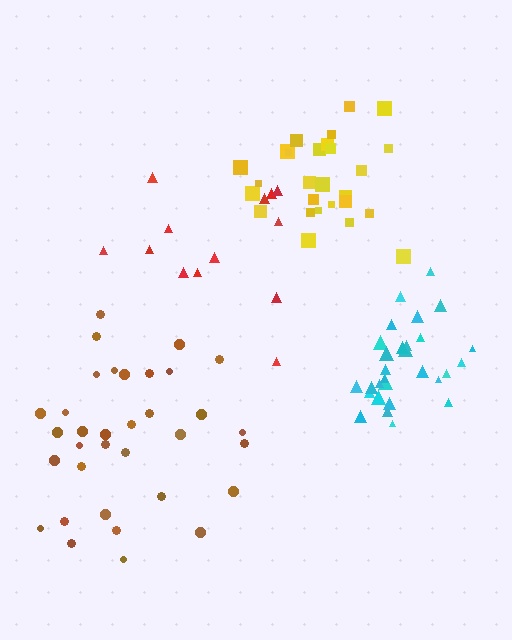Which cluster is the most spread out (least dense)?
Red.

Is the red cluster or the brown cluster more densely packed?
Brown.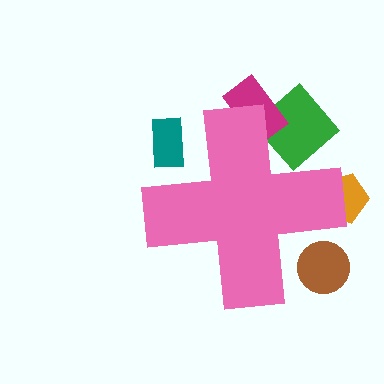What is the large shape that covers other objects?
A pink cross.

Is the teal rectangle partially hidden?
Yes, the teal rectangle is partially hidden behind the pink cross.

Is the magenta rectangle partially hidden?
Yes, the magenta rectangle is partially hidden behind the pink cross.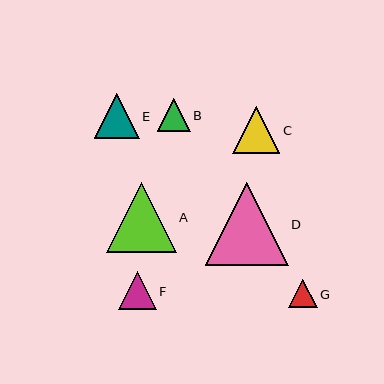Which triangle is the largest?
Triangle D is the largest with a size of approximately 83 pixels.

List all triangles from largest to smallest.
From largest to smallest: D, A, C, E, F, B, G.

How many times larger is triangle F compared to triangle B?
Triangle F is approximately 1.1 times the size of triangle B.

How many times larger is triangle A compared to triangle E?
Triangle A is approximately 1.6 times the size of triangle E.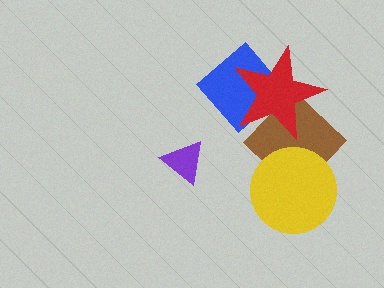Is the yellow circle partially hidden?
No, no other shape covers it.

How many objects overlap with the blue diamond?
1 object overlaps with the blue diamond.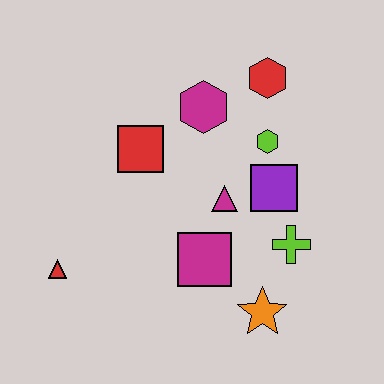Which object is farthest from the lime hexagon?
The red triangle is farthest from the lime hexagon.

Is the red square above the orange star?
Yes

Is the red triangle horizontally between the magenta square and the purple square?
No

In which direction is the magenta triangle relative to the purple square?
The magenta triangle is to the left of the purple square.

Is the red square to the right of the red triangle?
Yes